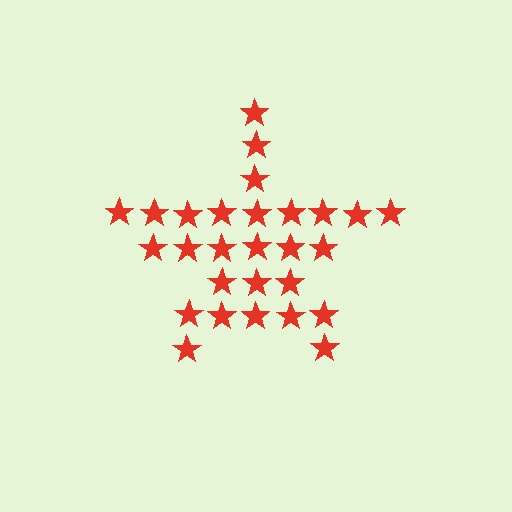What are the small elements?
The small elements are stars.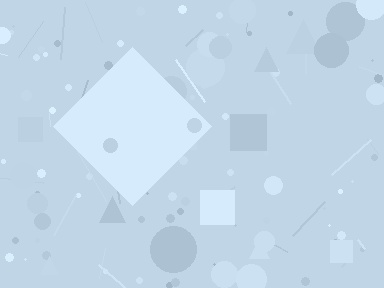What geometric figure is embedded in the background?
A diamond is embedded in the background.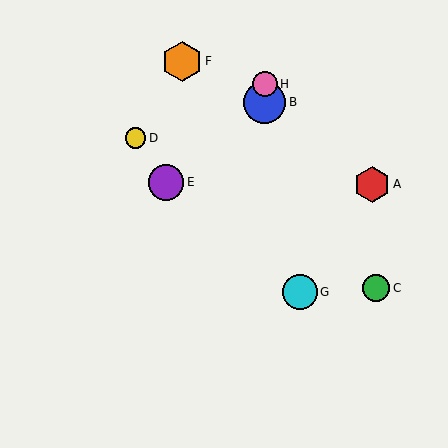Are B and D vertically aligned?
No, B is at x≈265 and D is at x≈136.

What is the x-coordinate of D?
Object D is at x≈136.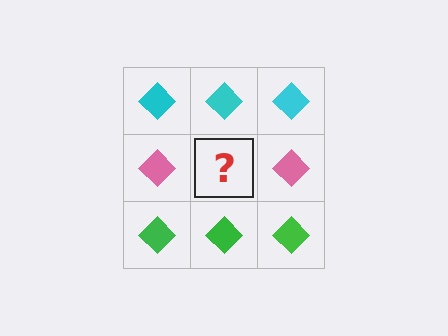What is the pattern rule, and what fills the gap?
The rule is that each row has a consistent color. The gap should be filled with a pink diamond.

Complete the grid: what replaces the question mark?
The question mark should be replaced with a pink diamond.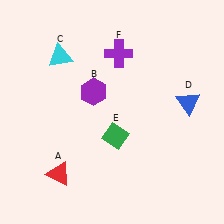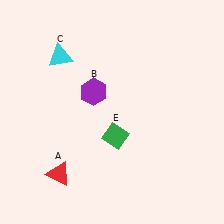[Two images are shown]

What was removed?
The purple cross (F), the blue triangle (D) were removed in Image 2.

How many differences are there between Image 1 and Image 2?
There are 2 differences between the two images.